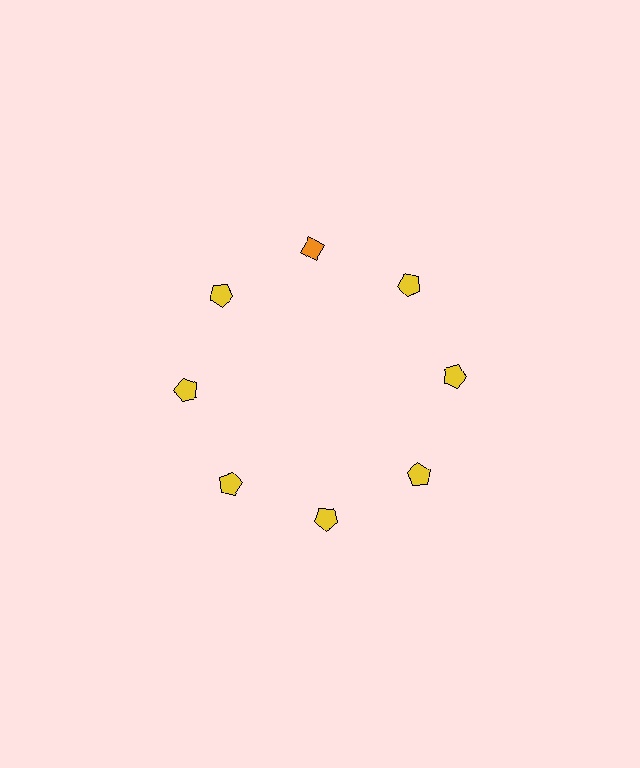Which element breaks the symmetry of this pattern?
The orange diamond at roughly the 12 o'clock position breaks the symmetry. All other shapes are yellow pentagons.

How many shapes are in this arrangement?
There are 8 shapes arranged in a ring pattern.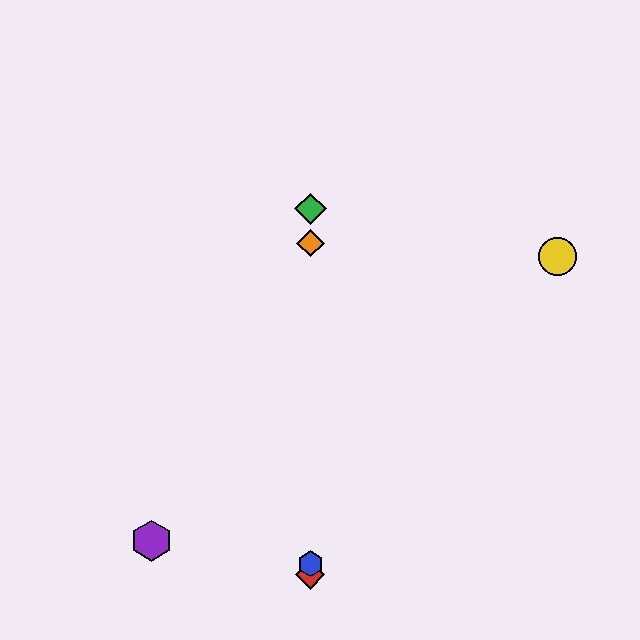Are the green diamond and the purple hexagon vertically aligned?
No, the green diamond is at x≈310 and the purple hexagon is at x≈152.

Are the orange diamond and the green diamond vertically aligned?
Yes, both are at x≈310.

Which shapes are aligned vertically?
The red diamond, the blue hexagon, the green diamond, the orange diamond are aligned vertically.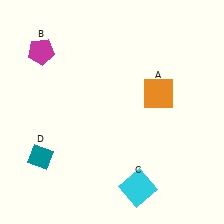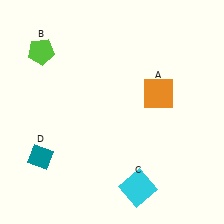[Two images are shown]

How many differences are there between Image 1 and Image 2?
There is 1 difference between the two images.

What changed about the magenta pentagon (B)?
In Image 1, B is magenta. In Image 2, it changed to lime.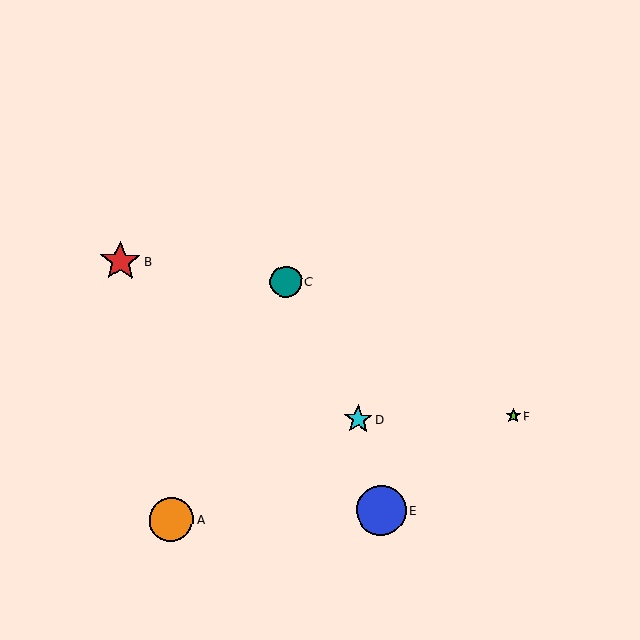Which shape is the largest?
The blue circle (labeled E) is the largest.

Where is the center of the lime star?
The center of the lime star is at (513, 416).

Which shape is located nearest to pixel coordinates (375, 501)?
The blue circle (labeled E) at (381, 510) is nearest to that location.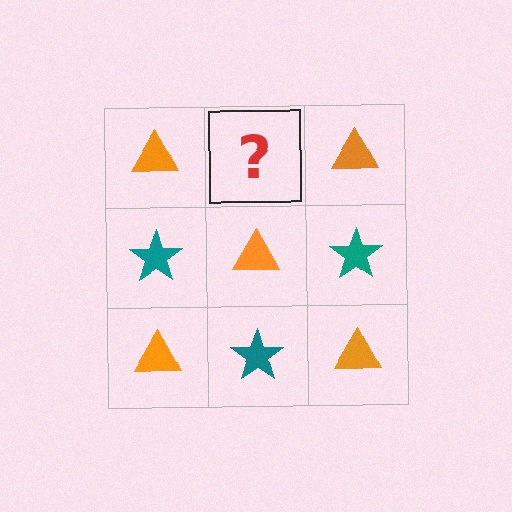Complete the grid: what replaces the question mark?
The question mark should be replaced with a teal star.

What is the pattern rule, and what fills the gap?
The rule is that it alternates orange triangle and teal star in a checkerboard pattern. The gap should be filled with a teal star.